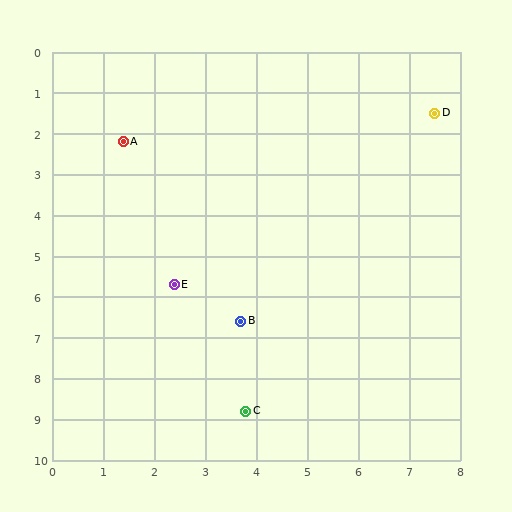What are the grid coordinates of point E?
Point E is at approximately (2.4, 5.7).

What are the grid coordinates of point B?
Point B is at approximately (3.7, 6.6).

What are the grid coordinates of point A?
Point A is at approximately (1.4, 2.2).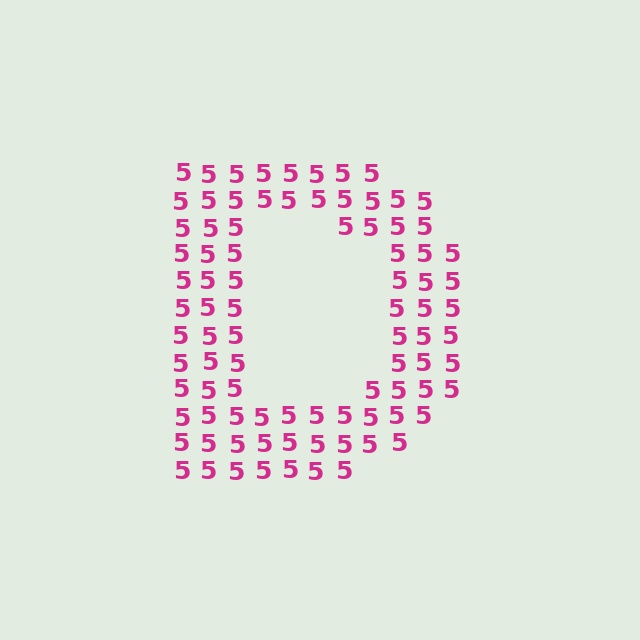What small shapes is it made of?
It is made of small digit 5's.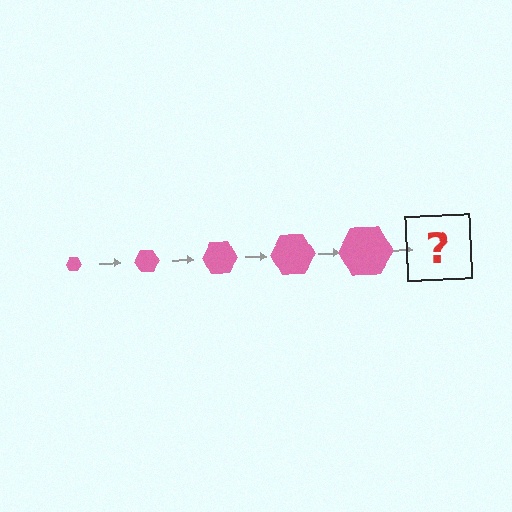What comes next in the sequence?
The next element should be a pink hexagon, larger than the previous one.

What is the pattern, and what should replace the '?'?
The pattern is that the hexagon gets progressively larger each step. The '?' should be a pink hexagon, larger than the previous one.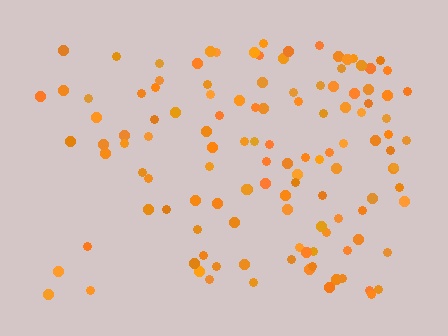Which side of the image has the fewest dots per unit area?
The left.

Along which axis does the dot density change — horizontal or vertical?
Horizontal.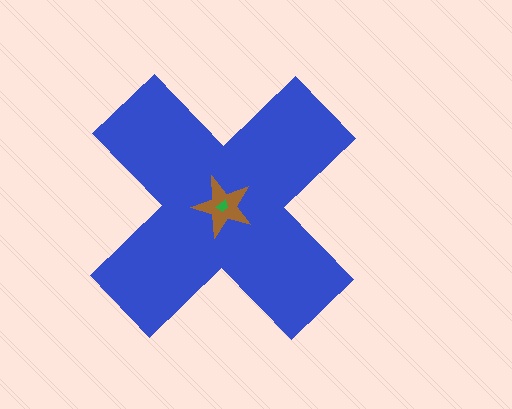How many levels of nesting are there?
3.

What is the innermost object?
The green trapezoid.